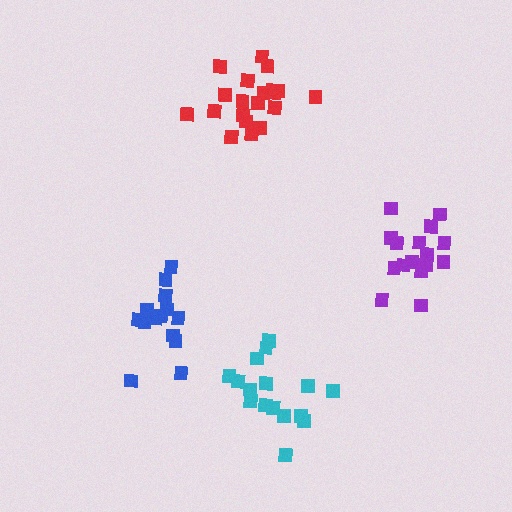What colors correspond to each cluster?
The clusters are colored: blue, red, purple, cyan.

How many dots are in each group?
Group 1: 14 dots, Group 2: 20 dots, Group 3: 17 dots, Group 4: 16 dots (67 total).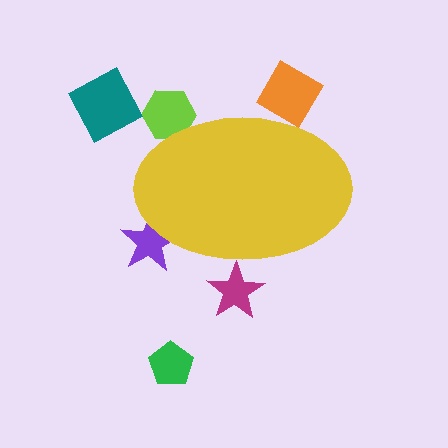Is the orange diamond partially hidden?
Yes, the orange diamond is partially hidden behind the yellow ellipse.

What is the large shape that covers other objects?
A yellow ellipse.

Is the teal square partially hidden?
No, the teal square is fully visible.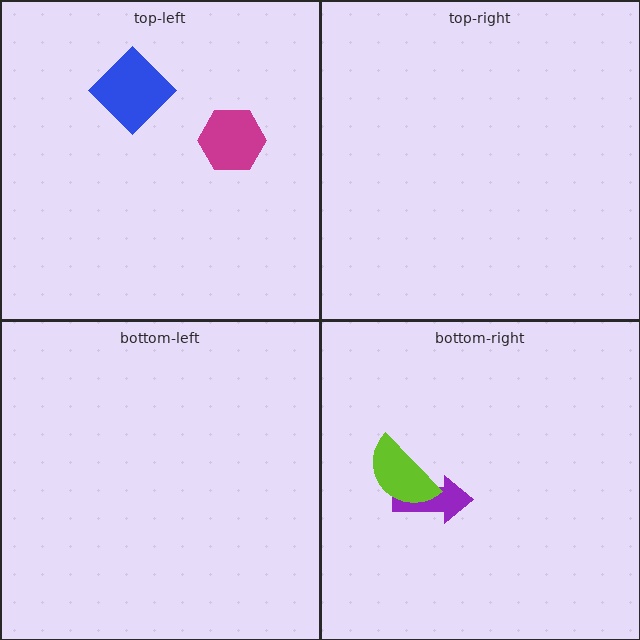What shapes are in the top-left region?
The magenta hexagon, the blue diamond.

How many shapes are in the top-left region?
2.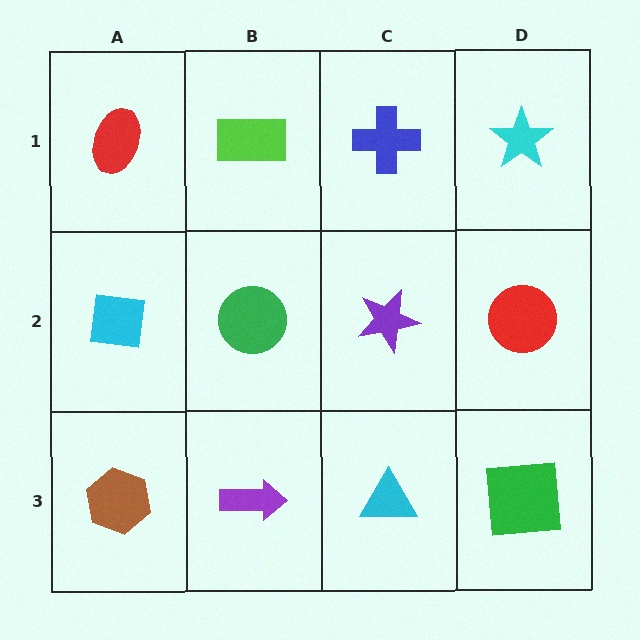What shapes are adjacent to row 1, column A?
A cyan square (row 2, column A), a lime rectangle (row 1, column B).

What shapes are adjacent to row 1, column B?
A green circle (row 2, column B), a red ellipse (row 1, column A), a blue cross (row 1, column C).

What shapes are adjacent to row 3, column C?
A purple star (row 2, column C), a purple arrow (row 3, column B), a green square (row 3, column D).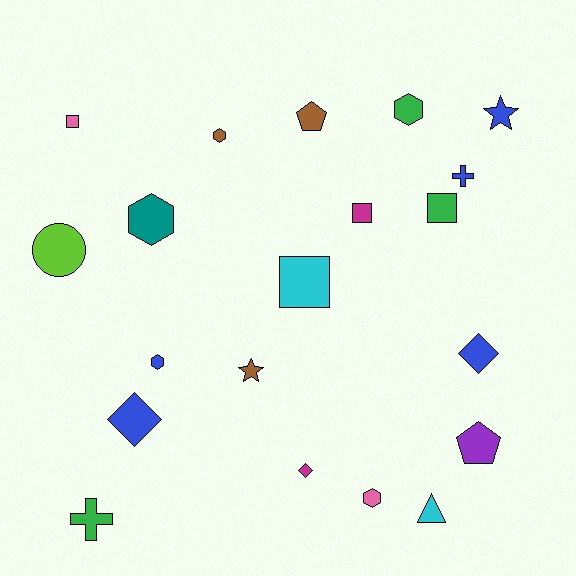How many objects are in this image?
There are 20 objects.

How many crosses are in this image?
There are 2 crosses.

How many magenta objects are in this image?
There are 2 magenta objects.